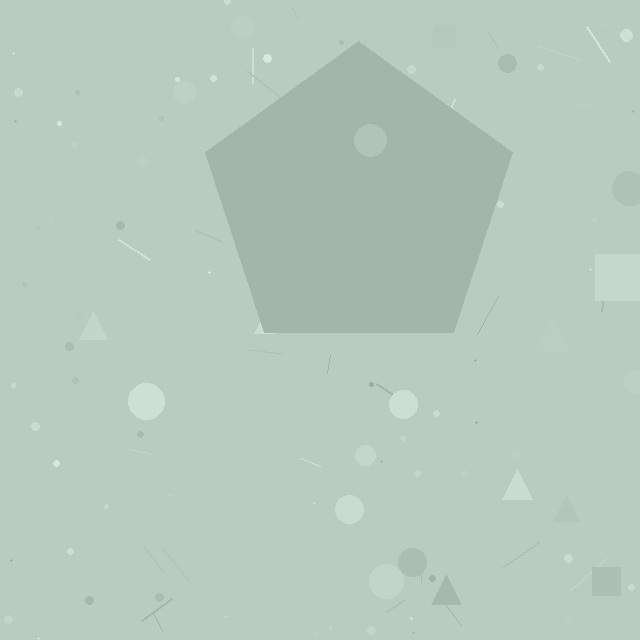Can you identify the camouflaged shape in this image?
The camouflaged shape is a pentagon.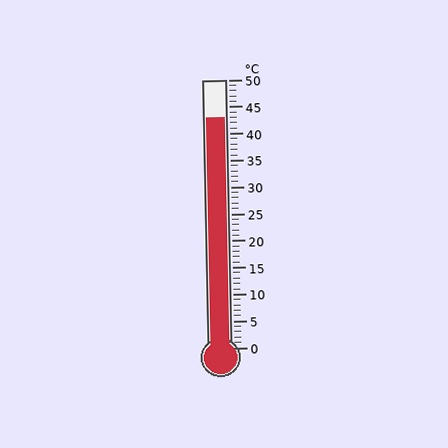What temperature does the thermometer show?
The thermometer shows approximately 43°C.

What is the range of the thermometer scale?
The thermometer scale ranges from 0°C to 50°C.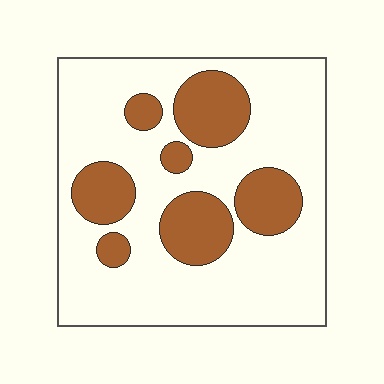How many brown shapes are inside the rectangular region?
7.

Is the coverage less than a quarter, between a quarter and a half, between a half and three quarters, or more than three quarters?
Between a quarter and a half.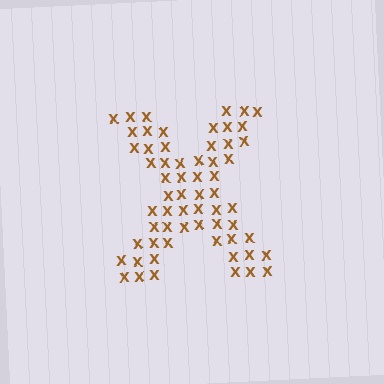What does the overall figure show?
The overall figure shows the letter X.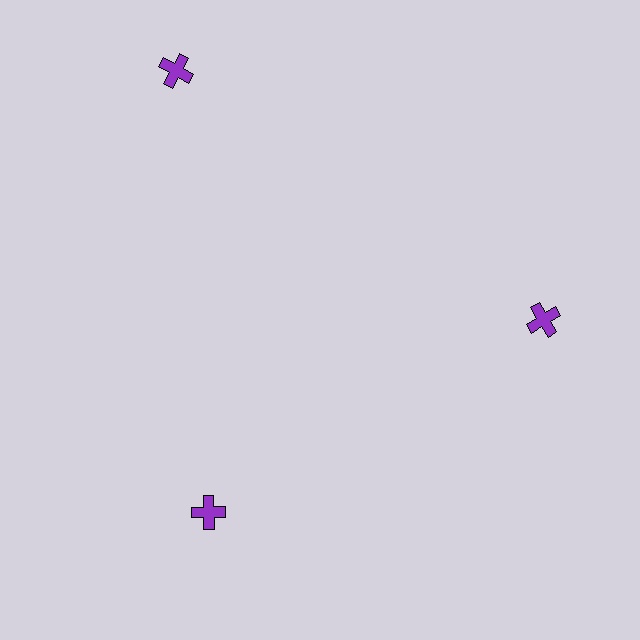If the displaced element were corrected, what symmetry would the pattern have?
It would have 3-fold rotational symmetry — the pattern would map onto itself every 120 degrees.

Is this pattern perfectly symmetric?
No. The 3 purple crosses are arranged in a ring, but one element near the 11 o'clock position is pushed outward from the center, breaking the 3-fold rotational symmetry.